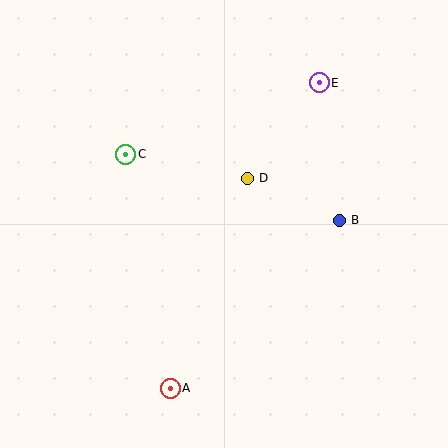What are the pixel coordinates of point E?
Point E is at (319, 83).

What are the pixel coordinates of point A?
Point A is at (170, 388).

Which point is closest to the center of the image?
Point D at (247, 178) is closest to the center.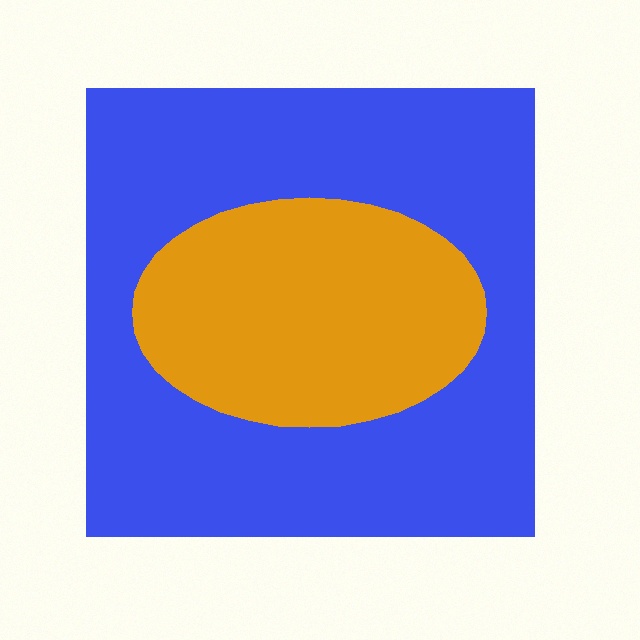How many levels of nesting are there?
2.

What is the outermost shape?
The blue square.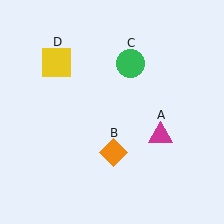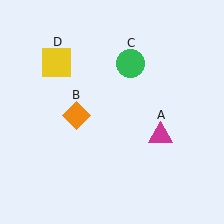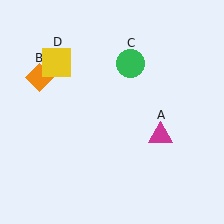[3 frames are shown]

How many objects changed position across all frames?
1 object changed position: orange diamond (object B).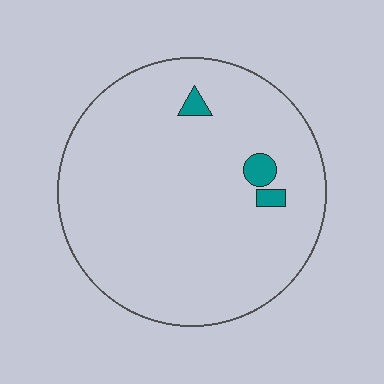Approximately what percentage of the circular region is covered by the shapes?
Approximately 5%.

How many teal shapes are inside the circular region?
3.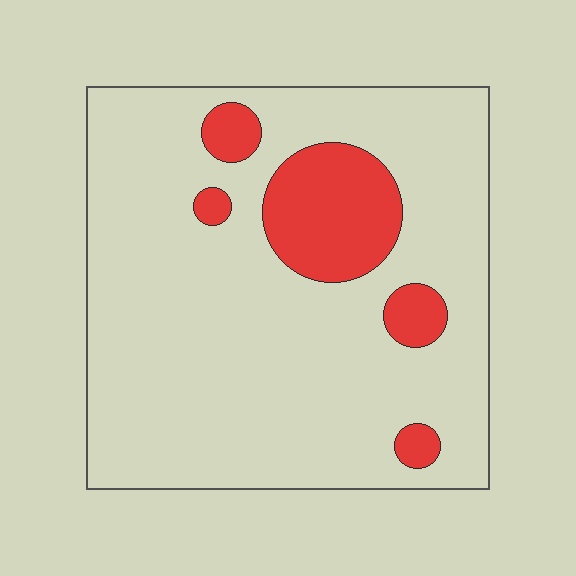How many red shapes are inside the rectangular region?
5.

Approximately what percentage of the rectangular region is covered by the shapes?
Approximately 15%.